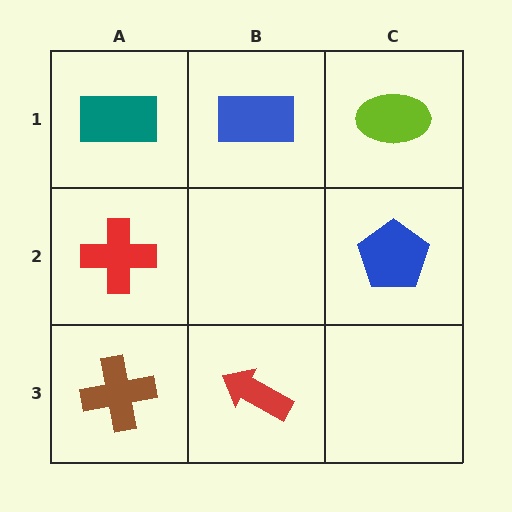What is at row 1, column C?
A lime ellipse.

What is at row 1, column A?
A teal rectangle.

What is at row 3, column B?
A red arrow.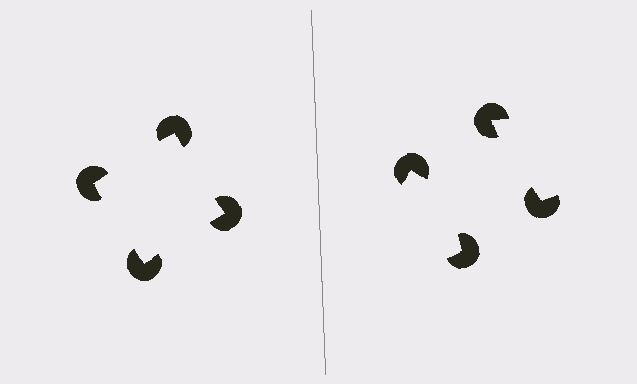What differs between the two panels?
The pac-man discs are positioned identically on both sides; only the wedge orientations differ. On the left they align to a square; on the right they are misaligned.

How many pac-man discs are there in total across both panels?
8 — 4 on each side.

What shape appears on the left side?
An illusory square.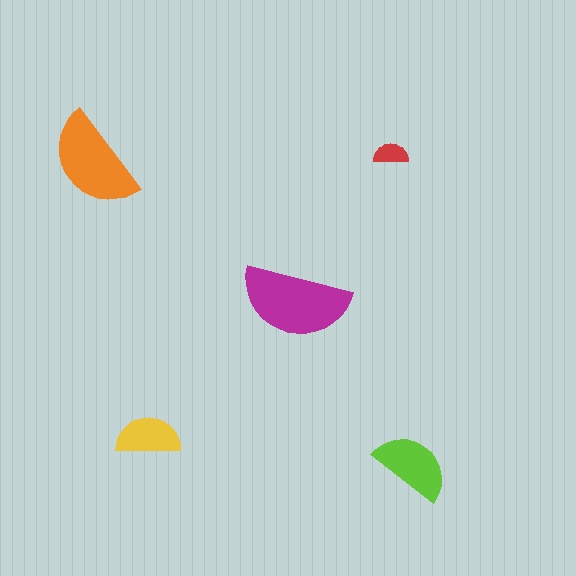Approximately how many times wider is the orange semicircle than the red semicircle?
About 3 times wider.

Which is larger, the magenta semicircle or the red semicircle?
The magenta one.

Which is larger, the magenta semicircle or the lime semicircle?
The magenta one.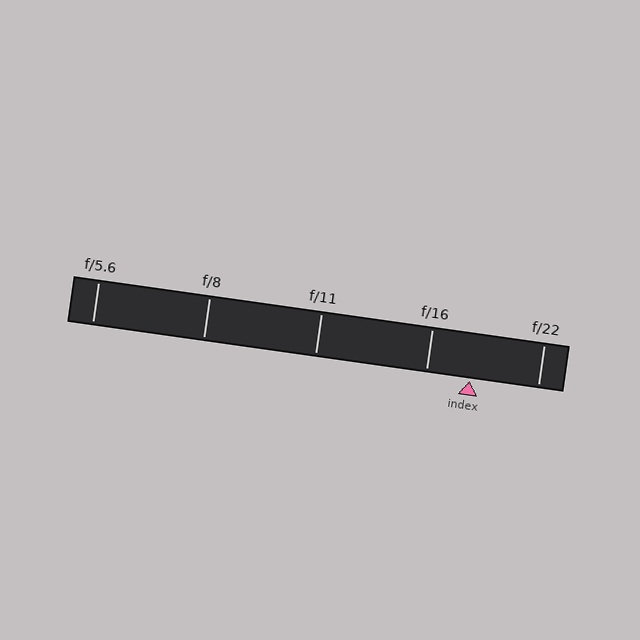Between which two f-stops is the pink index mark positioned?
The index mark is between f/16 and f/22.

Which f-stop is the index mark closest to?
The index mark is closest to f/16.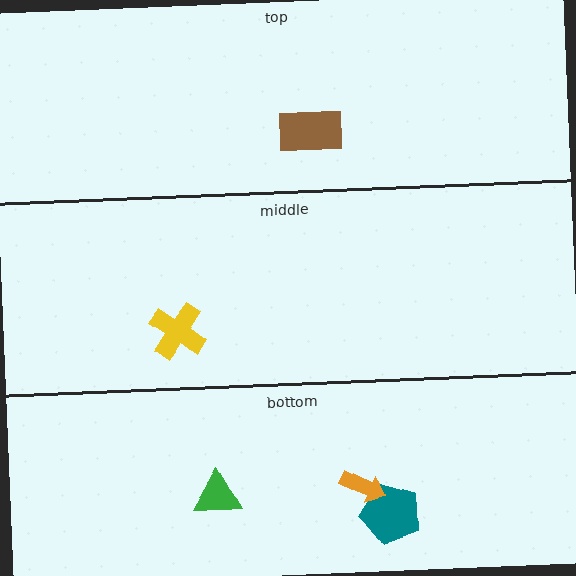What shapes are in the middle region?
The yellow cross.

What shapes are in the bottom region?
The teal pentagon, the orange arrow, the green triangle.